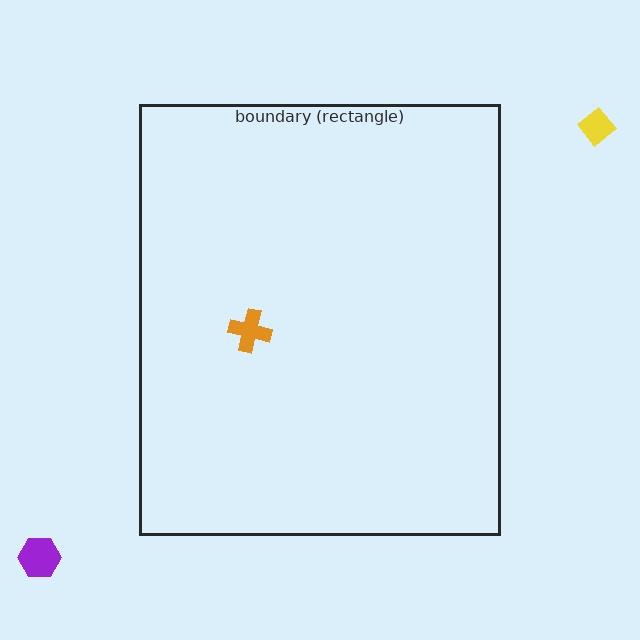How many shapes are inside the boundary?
1 inside, 2 outside.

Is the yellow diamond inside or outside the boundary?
Outside.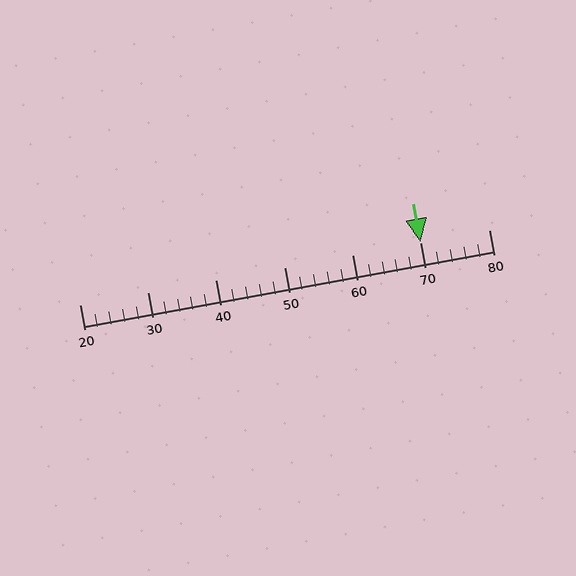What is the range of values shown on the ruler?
The ruler shows values from 20 to 80.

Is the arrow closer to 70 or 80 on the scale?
The arrow is closer to 70.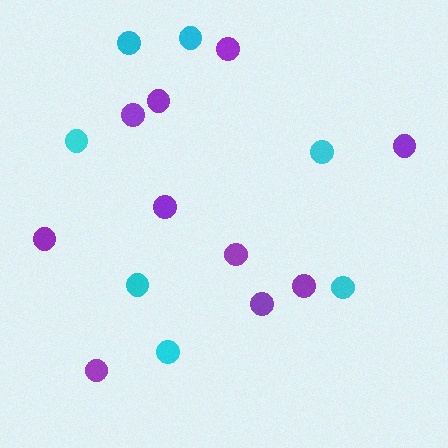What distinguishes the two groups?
There are 2 groups: one group of purple circles (10) and one group of cyan circles (7).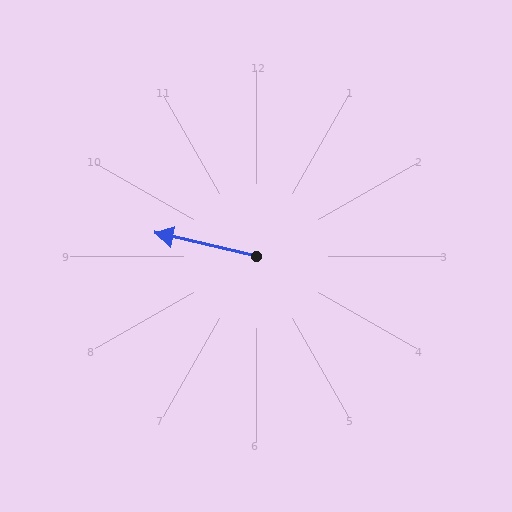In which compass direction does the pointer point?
West.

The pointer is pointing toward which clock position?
Roughly 9 o'clock.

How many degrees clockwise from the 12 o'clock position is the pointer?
Approximately 283 degrees.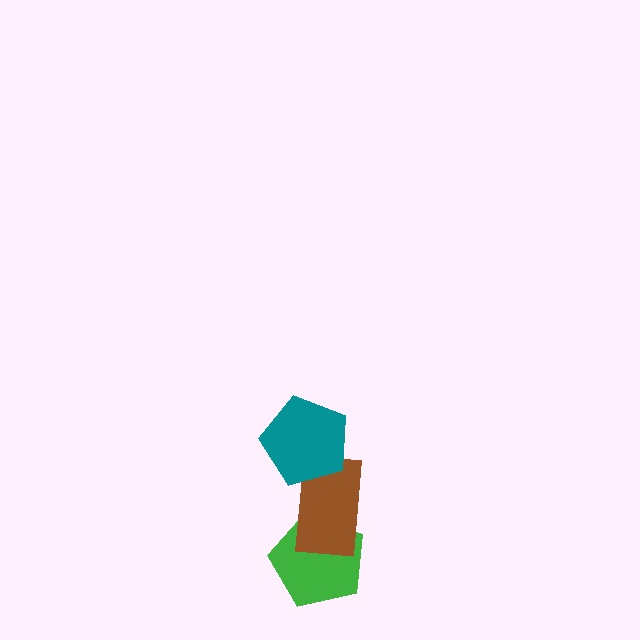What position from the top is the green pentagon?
The green pentagon is 3rd from the top.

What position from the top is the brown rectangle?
The brown rectangle is 2nd from the top.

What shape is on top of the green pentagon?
The brown rectangle is on top of the green pentagon.